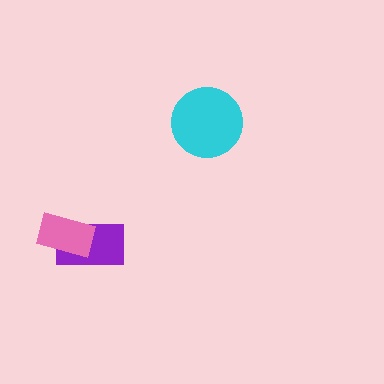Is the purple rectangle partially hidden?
Yes, it is partially covered by another shape.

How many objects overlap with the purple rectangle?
1 object overlaps with the purple rectangle.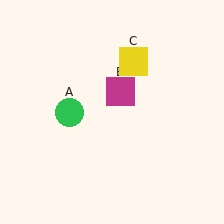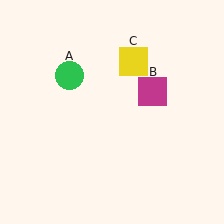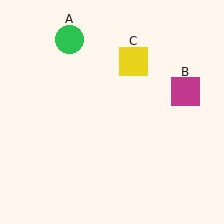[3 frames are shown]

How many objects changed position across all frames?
2 objects changed position: green circle (object A), magenta square (object B).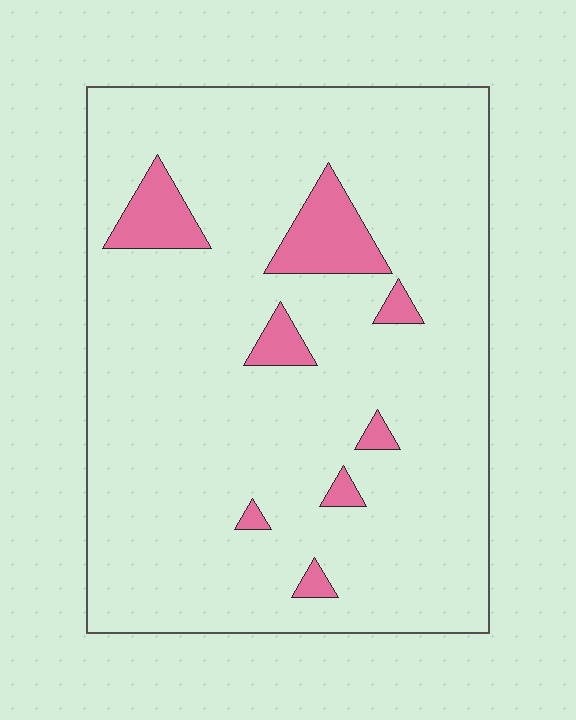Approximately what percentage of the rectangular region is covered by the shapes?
Approximately 10%.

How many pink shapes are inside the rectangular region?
8.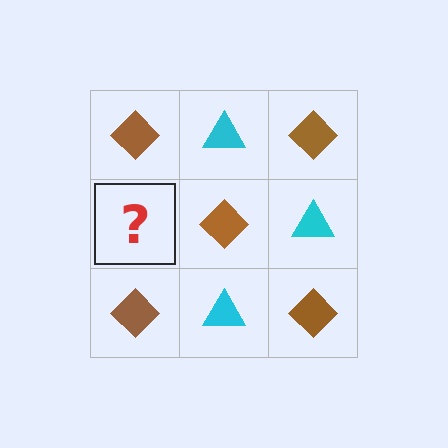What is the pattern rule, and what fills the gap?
The rule is that it alternates brown diamond and cyan triangle in a checkerboard pattern. The gap should be filled with a cyan triangle.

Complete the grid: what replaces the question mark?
The question mark should be replaced with a cyan triangle.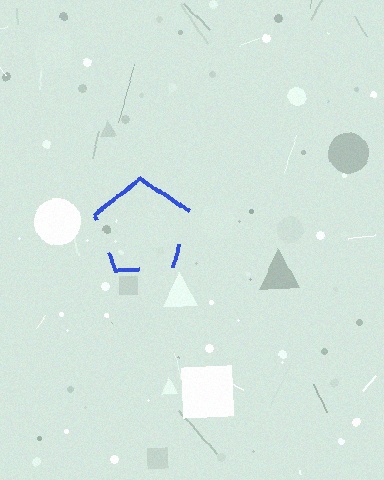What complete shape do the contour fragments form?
The contour fragments form a pentagon.